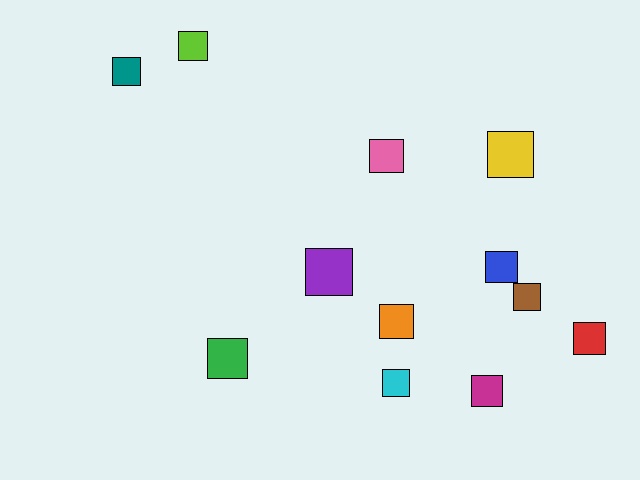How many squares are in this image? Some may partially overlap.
There are 12 squares.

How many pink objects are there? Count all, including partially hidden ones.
There is 1 pink object.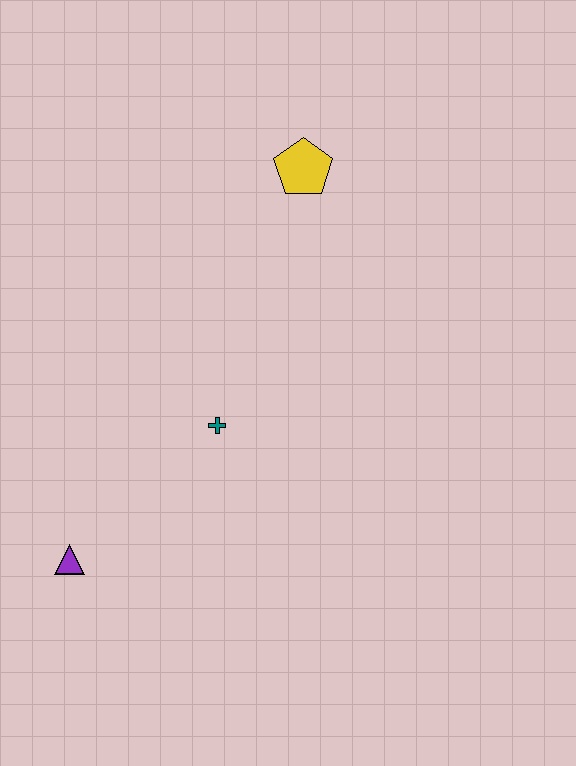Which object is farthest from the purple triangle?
The yellow pentagon is farthest from the purple triangle.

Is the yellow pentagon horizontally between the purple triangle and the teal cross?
No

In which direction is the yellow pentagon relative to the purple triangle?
The yellow pentagon is above the purple triangle.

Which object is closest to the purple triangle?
The teal cross is closest to the purple triangle.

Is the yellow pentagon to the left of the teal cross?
No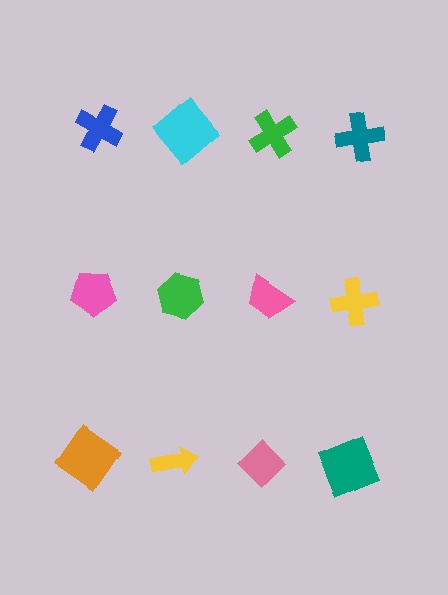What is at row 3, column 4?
A teal square.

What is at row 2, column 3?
A pink trapezoid.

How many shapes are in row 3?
4 shapes.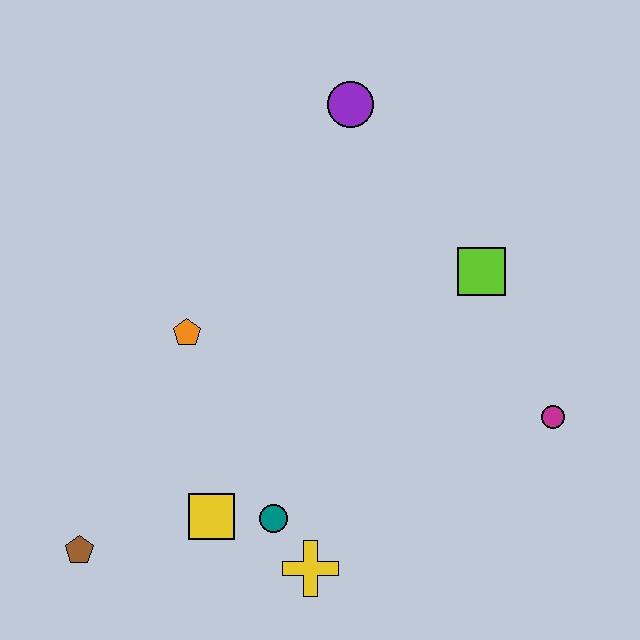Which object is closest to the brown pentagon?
The yellow square is closest to the brown pentagon.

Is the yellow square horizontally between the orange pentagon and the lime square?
Yes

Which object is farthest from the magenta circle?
The brown pentagon is farthest from the magenta circle.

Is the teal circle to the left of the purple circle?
Yes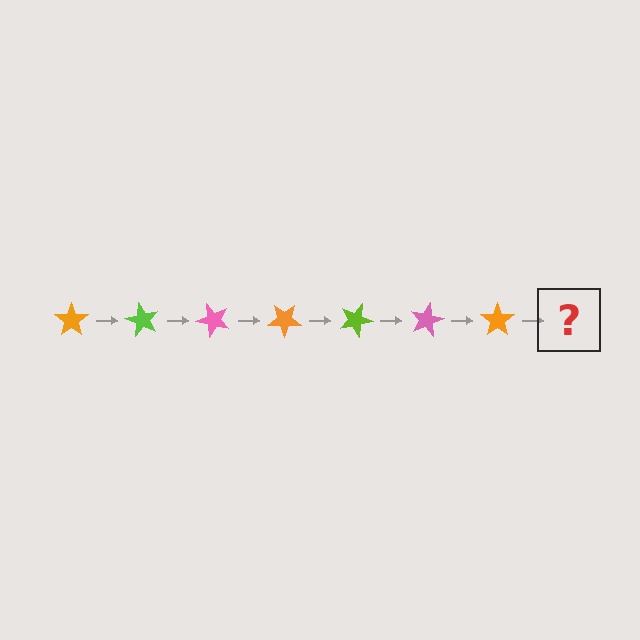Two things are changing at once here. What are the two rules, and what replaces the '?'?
The two rules are that it rotates 60 degrees each step and the color cycles through orange, lime, and pink. The '?' should be a lime star, rotated 420 degrees from the start.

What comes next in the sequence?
The next element should be a lime star, rotated 420 degrees from the start.